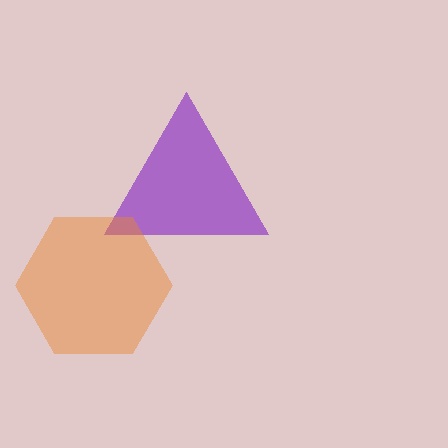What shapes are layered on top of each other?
The layered shapes are: a purple triangle, an orange hexagon.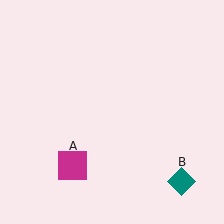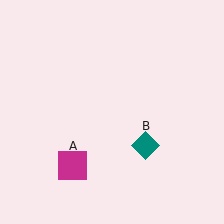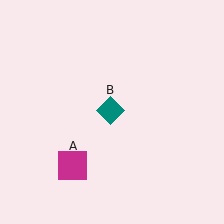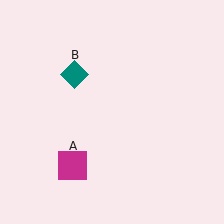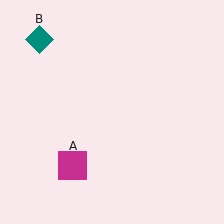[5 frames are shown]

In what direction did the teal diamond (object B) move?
The teal diamond (object B) moved up and to the left.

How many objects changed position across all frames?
1 object changed position: teal diamond (object B).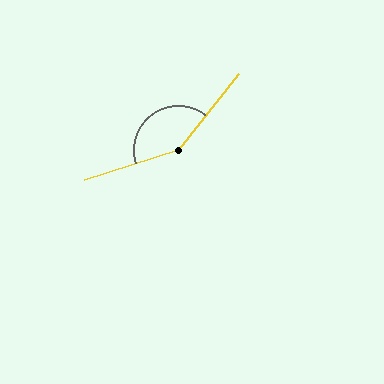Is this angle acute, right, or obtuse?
It is obtuse.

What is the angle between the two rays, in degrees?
Approximately 146 degrees.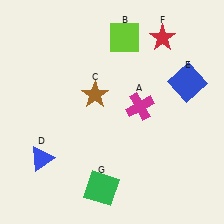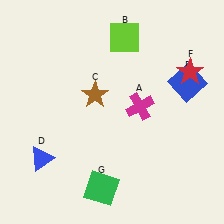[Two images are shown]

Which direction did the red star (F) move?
The red star (F) moved down.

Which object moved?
The red star (F) moved down.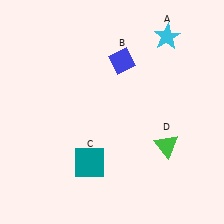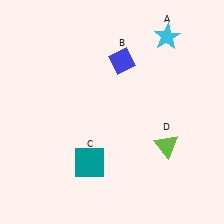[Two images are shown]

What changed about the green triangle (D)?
In Image 1, D is green. In Image 2, it changed to lime.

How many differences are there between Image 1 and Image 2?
There is 1 difference between the two images.